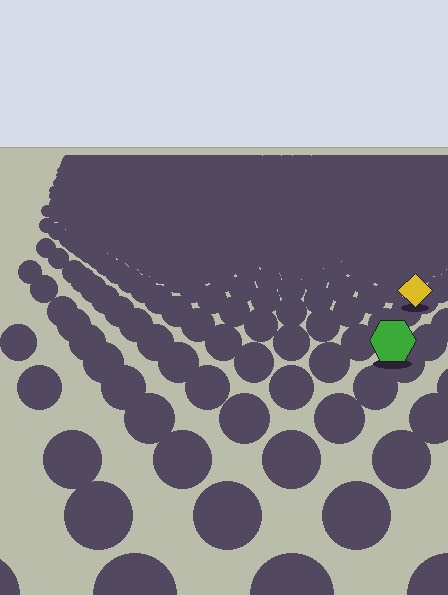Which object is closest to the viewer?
The green hexagon is closest. The texture marks near it are larger and more spread out.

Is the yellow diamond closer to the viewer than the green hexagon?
No. The green hexagon is closer — you can tell from the texture gradient: the ground texture is coarser near it.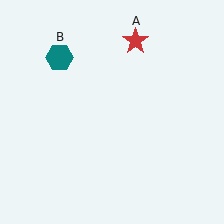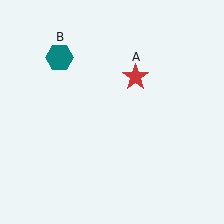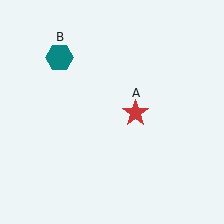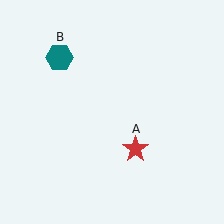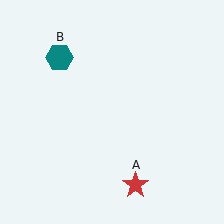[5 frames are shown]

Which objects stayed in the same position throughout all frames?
Teal hexagon (object B) remained stationary.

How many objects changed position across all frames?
1 object changed position: red star (object A).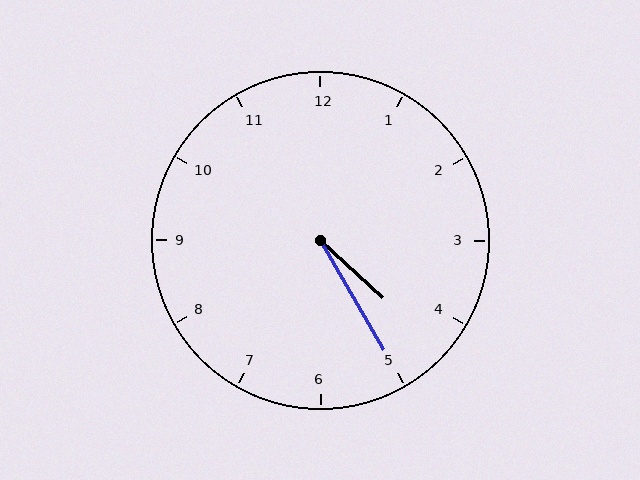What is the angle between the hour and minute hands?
Approximately 18 degrees.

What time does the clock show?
4:25.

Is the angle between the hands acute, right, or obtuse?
It is acute.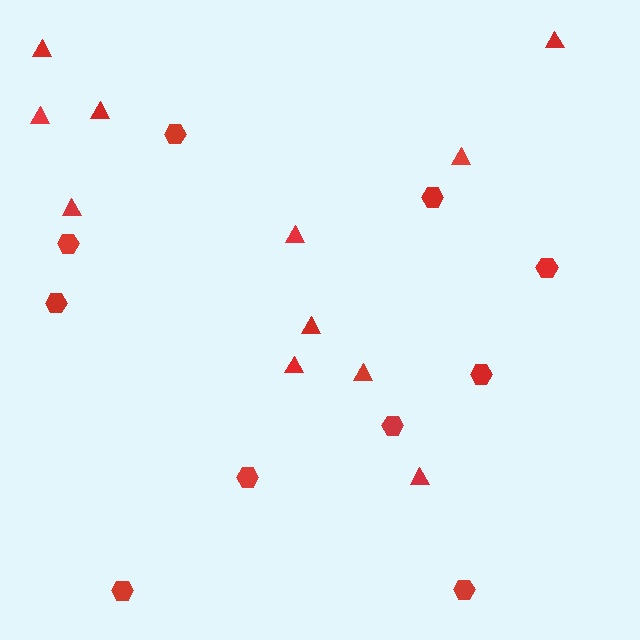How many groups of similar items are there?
There are 2 groups: one group of triangles (11) and one group of hexagons (10).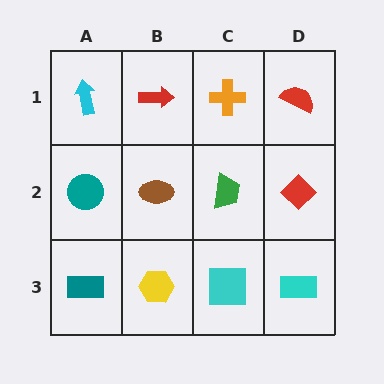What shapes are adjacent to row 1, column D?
A red diamond (row 2, column D), an orange cross (row 1, column C).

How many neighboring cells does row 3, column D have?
2.